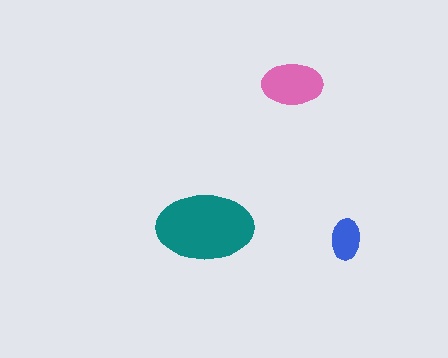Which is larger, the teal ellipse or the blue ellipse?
The teal one.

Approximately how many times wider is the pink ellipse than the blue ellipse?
About 1.5 times wider.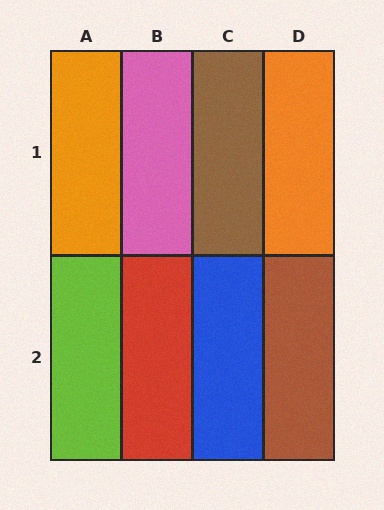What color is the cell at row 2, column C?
Blue.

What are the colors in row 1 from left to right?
Orange, pink, brown, orange.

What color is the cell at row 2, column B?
Red.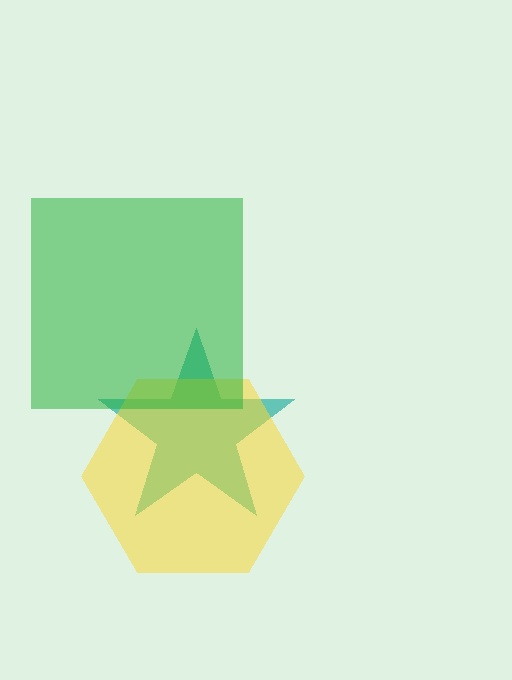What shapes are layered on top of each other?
The layered shapes are: a teal star, a yellow hexagon, a green square.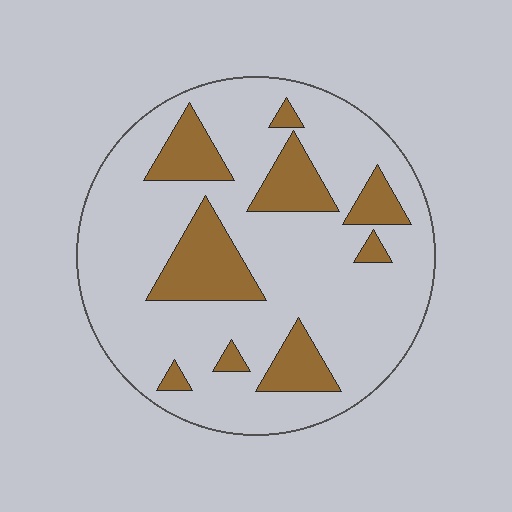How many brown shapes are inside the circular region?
9.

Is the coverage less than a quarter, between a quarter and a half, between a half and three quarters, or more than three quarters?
Less than a quarter.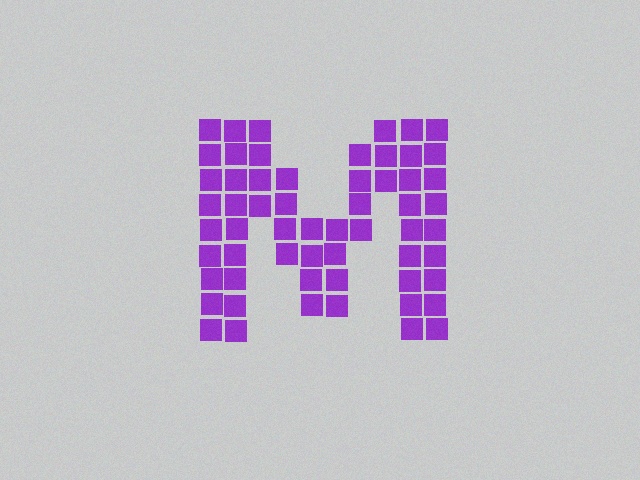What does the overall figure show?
The overall figure shows the letter M.